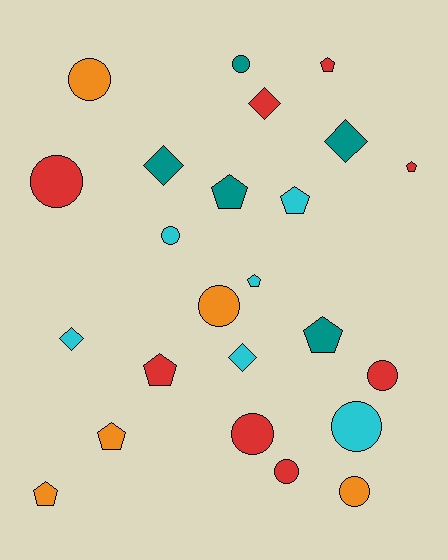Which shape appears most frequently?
Circle, with 10 objects.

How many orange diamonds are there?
There are no orange diamonds.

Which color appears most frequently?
Red, with 8 objects.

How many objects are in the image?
There are 24 objects.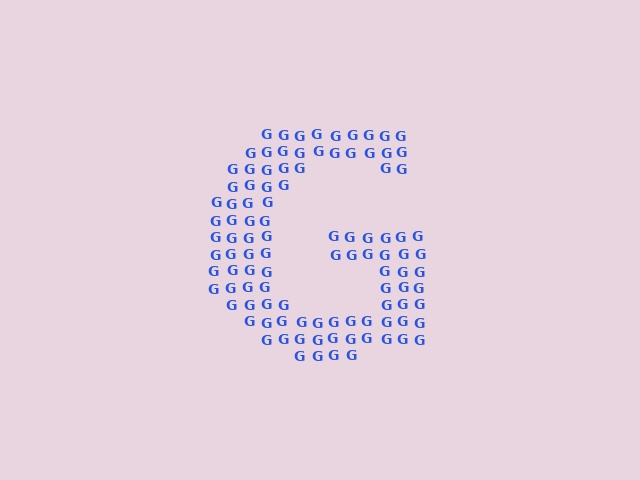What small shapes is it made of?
It is made of small letter G's.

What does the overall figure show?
The overall figure shows the letter G.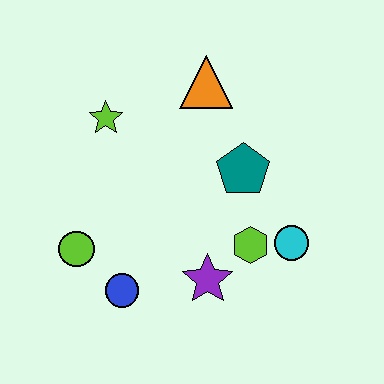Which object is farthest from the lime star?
The cyan circle is farthest from the lime star.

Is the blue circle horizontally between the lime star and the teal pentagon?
Yes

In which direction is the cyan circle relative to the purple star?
The cyan circle is to the right of the purple star.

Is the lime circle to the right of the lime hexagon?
No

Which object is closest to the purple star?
The lime hexagon is closest to the purple star.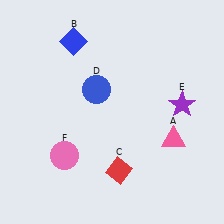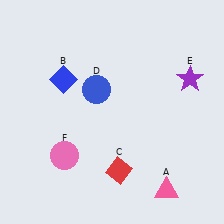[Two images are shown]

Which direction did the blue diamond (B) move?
The blue diamond (B) moved down.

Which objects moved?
The objects that moved are: the pink triangle (A), the blue diamond (B), the purple star (E).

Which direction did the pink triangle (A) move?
The pink triangle (A) moved down.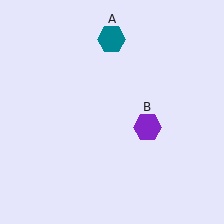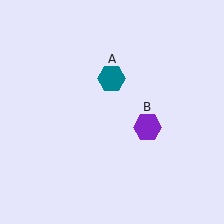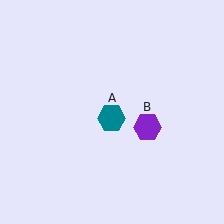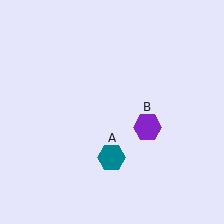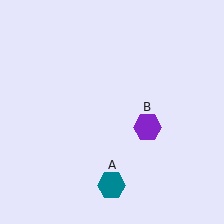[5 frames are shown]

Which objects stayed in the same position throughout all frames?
Purple hexagon (object B) remained stationary.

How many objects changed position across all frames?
1 object changed position: teal hexagon (object A).